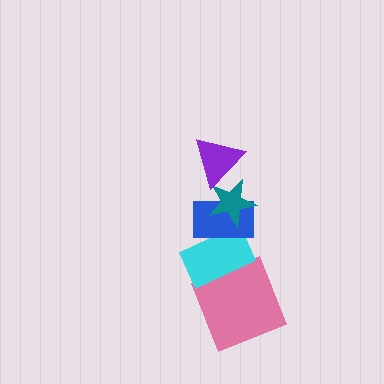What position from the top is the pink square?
The pink square is 5th from the top.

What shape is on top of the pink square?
The cyan rectangle is on top of the pink square.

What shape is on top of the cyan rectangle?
The blue rectangle is on top of the cyan rectangle.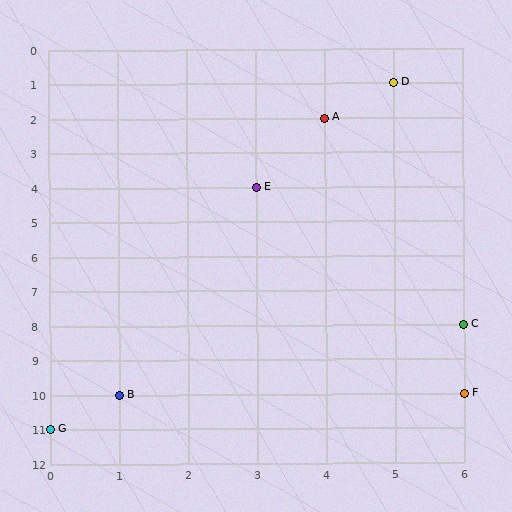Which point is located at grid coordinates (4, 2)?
Point A is at (4, 2).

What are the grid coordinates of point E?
Point E is at grid coordinates (3, 4).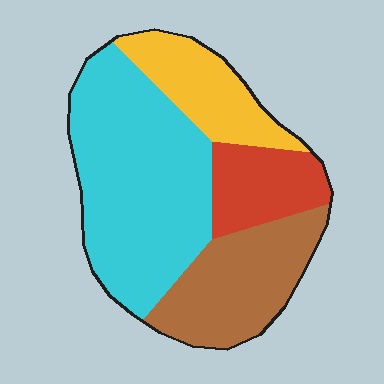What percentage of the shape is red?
Red covers 14% of the shape.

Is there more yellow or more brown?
Brown.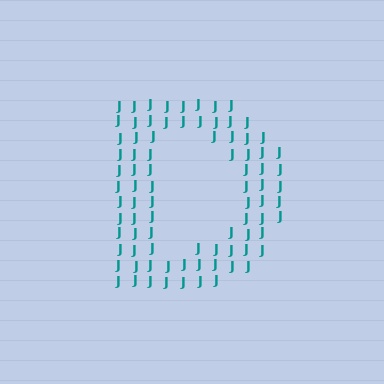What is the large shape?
The large shape is the letter D.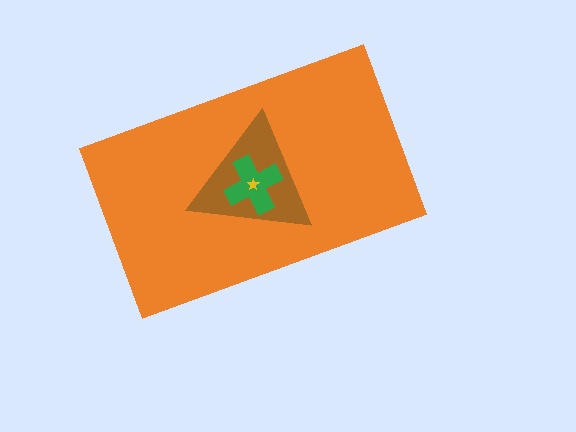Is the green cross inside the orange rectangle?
Yes.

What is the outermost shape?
The orange rectangle.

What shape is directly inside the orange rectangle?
The brown triangle.